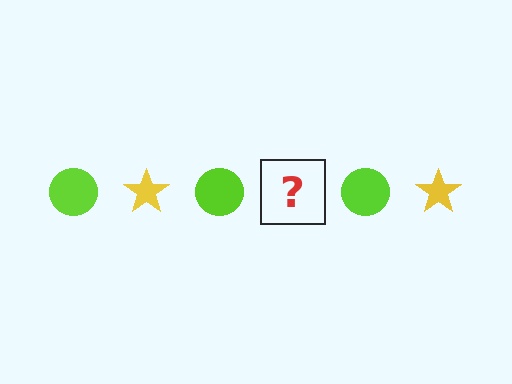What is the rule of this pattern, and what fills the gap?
The rule is that the pattern alternates between lime circle and yellow star. The gap should be filled with a yellow star.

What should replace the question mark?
The question mark should be replaced with a yellow star.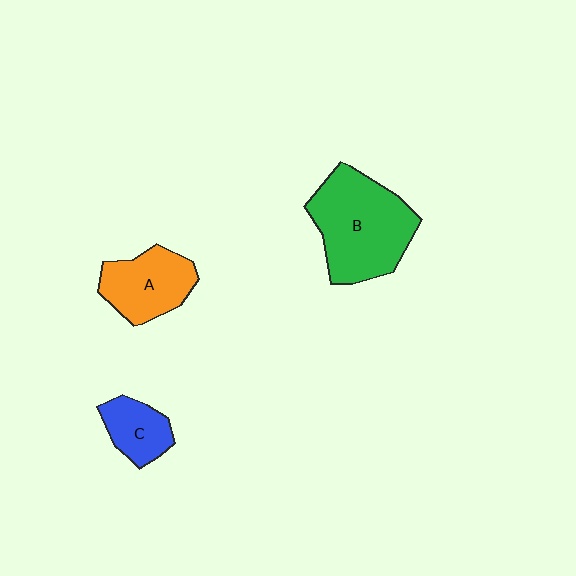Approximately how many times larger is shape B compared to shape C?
Approximately 2.6 times.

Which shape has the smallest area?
Shape C (blue).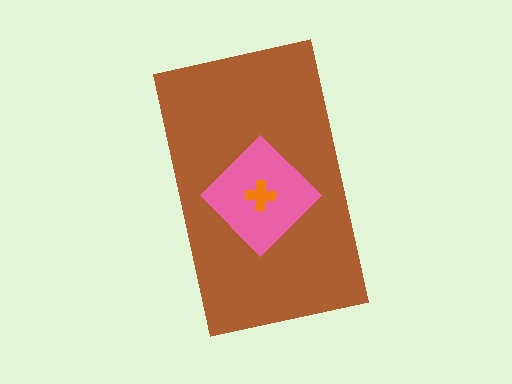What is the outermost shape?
The brown rectangle.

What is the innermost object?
The orange cross.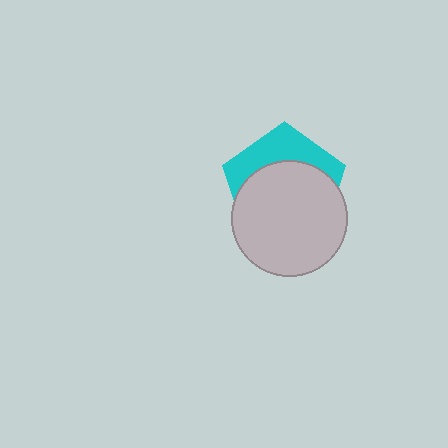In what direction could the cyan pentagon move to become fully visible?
The cyan pentagon could move up. That would shift it out from behind the light gray circle entirely.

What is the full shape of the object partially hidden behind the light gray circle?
The partially hidden object is a cyan pentagon.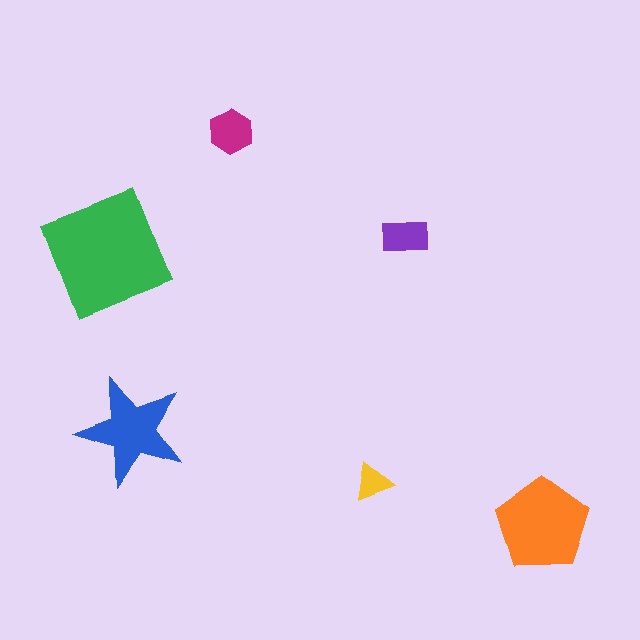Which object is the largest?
The green square.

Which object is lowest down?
The orange pentagon is bottommost.